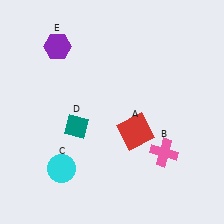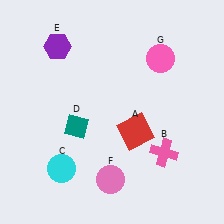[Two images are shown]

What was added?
A pink circle (F), a pink circle (G) were added in Image 2.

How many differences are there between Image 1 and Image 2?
There are 2 differences between the two images.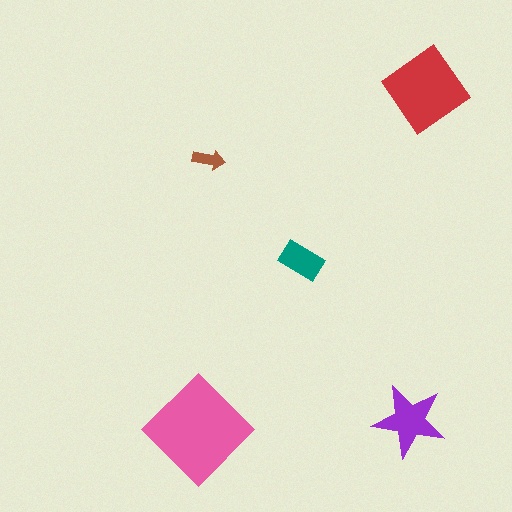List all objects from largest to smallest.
The pink diamond, the red diamond, the purple star, the teal rectangle, the brown arrow.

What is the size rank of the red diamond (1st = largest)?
2nd.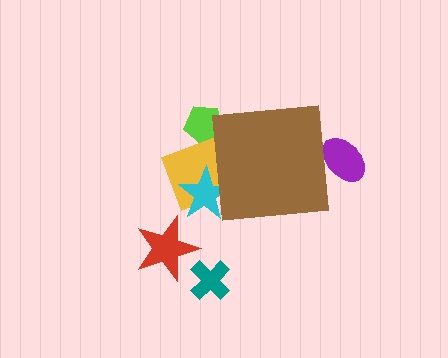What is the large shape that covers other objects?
A brown square.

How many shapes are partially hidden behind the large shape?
4 shapes are partially hidden.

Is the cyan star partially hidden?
Yes, the cyan star is partially hidden behind the brown square.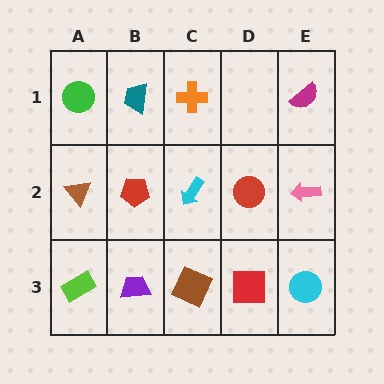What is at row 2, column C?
A cyan arrow.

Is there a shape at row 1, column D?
No, that cell is empty.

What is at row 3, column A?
A lime rectangle.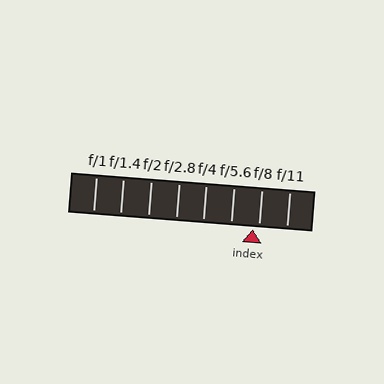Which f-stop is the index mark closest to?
The index mark is closest to f/8.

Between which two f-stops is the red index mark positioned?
The index mark is between f/5.6 and f/8.